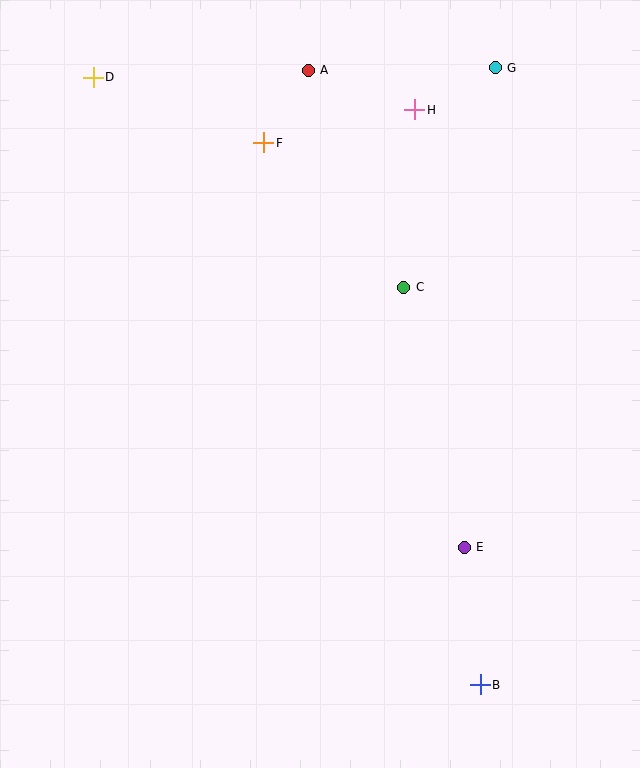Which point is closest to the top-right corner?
Point G is closest to the top-right corner.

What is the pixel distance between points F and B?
The distance between F and B is 584 pixels.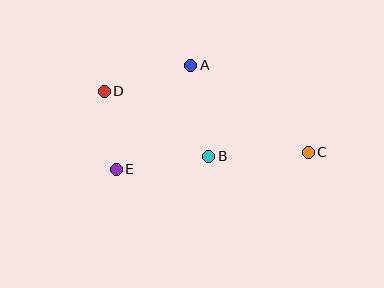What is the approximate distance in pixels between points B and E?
The distance between B and E is approximately 94 pixels.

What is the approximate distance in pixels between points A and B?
The distance between A and B is approximately 93 pixels.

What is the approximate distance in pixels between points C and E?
The distance between C and E is approximately 193 pixels.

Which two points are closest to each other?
Points D and E are closest to each other.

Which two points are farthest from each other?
Points C and D are farthest from each other.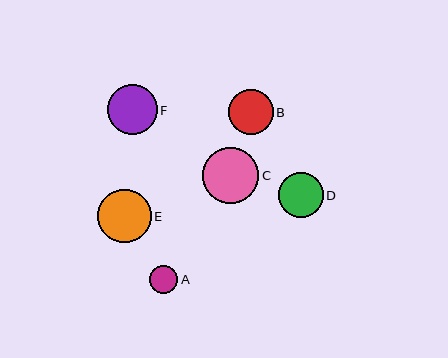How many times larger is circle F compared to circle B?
Circle F is approximately 1.1 times the size of circle B.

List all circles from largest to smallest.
From largest to smallest: C, E, F, B, D, A.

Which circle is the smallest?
Circle A is the smallest with a size of approximately 28 pixels.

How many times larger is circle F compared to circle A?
Circle F is approximately 1.8 times the size of circle A.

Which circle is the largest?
Circle C is the largest with a size of approximately 56 pixels.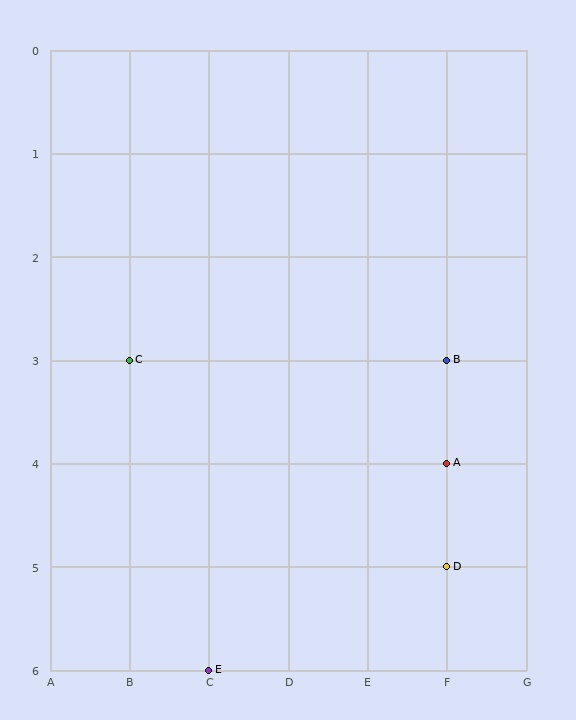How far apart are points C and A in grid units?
Points C and A are 4 columns and 1 row apart (about 4.1 grid units diagonally).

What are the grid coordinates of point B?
Point B is at grid coordinates (F, 3).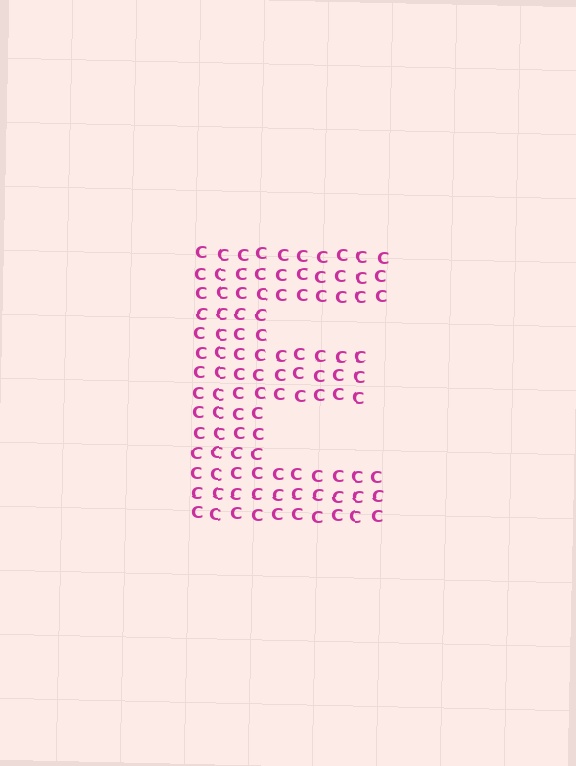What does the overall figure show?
The overall figure shows the letter E.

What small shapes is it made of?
It is made of small letter C's.